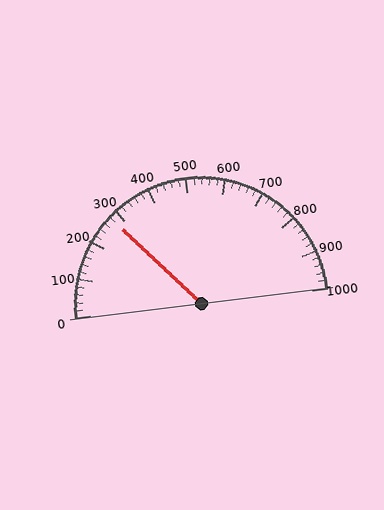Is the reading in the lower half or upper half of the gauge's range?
The reading is in the lower half of the range (0 to 1000).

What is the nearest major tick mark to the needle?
The nearest major tick mark is 300.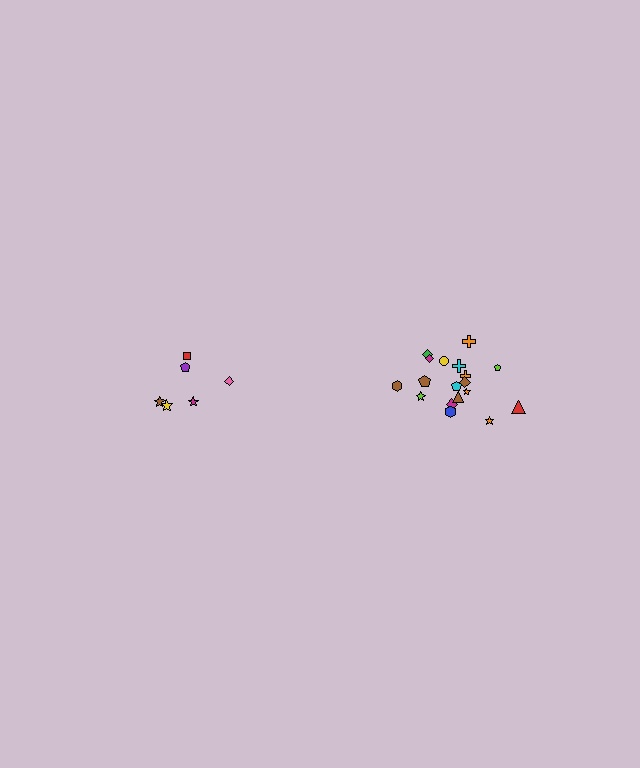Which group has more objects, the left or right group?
The right group.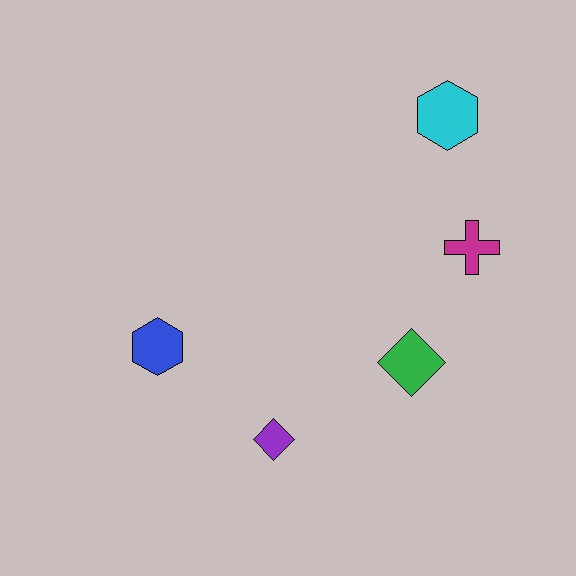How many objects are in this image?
There are 5 objects.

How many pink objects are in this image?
There are no pink objects.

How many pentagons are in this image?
There are no pentagons.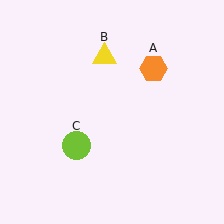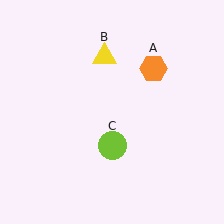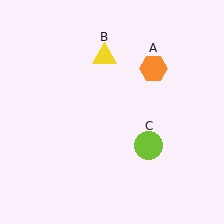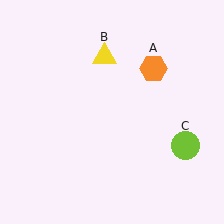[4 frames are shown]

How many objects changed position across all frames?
1 object changed position: lime circle (object C).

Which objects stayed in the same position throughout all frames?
Orange hexagon (object A) and yellow triangle (object B) remained stationary.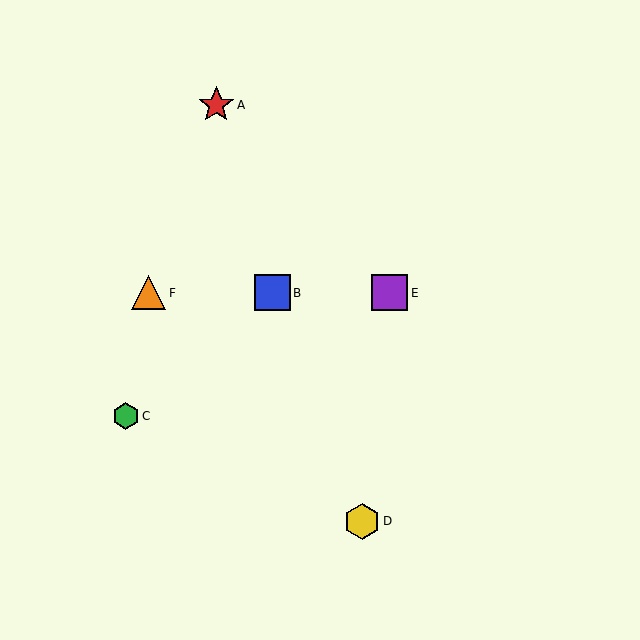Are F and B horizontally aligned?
Yes, both are at y≈293.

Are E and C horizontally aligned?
No, E is at y≈293 and C is at y≈416.